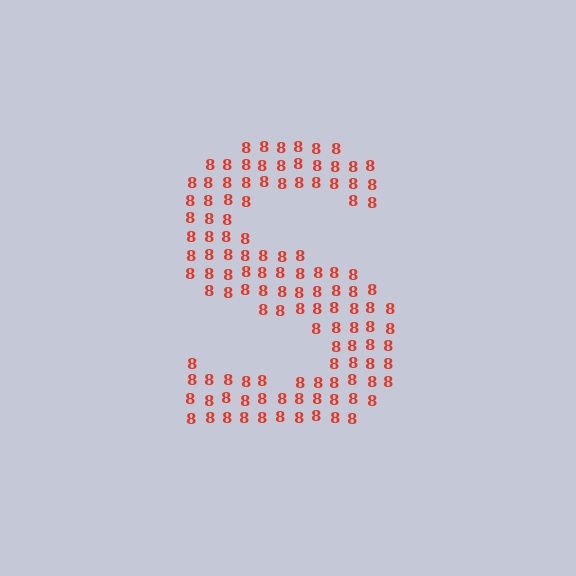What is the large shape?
The large shape is the letter S.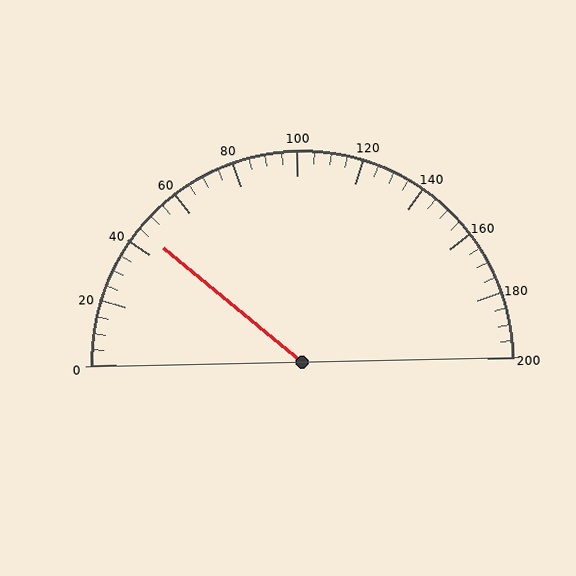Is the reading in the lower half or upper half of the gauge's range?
The reading is in the lower half of the range (0 to 200).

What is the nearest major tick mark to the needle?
The nearest major tick mark is 40.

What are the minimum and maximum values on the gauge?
The gauge ranges from 0 to 200.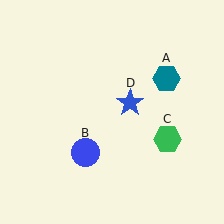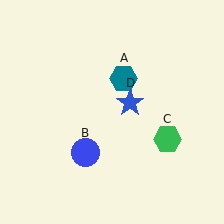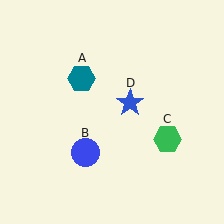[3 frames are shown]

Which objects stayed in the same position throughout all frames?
Blue circle (object B) and green hexagon (object C) and blue star (object D) remained stationary.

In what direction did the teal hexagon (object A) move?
The teal hexagon (object A) moved left.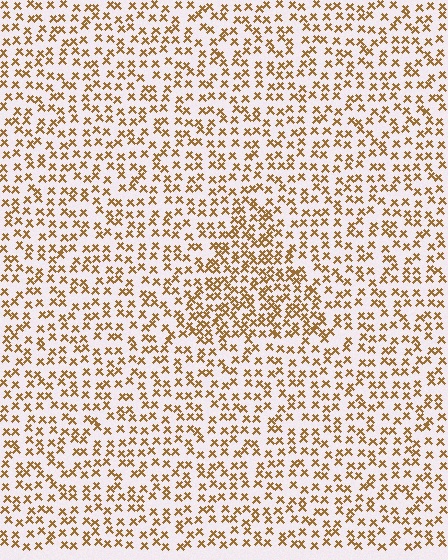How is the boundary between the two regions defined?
The boundary is defined by a change in element density (approximately 1.7x ratio). All elements are the same color, size, and shape.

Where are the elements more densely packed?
The elements are more densely packed inside the triangle boundary.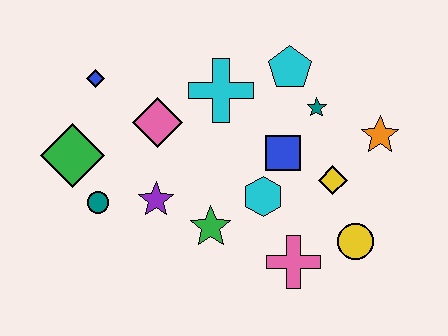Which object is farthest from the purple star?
The orange star is farthest from the purple star.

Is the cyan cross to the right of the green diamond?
Yes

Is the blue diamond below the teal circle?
No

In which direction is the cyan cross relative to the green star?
The cyan cross is above the green star.